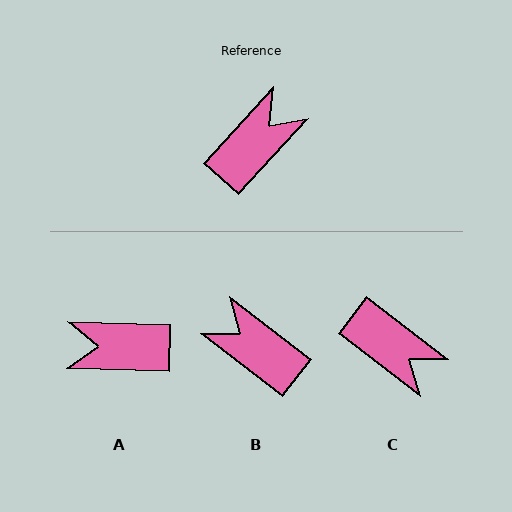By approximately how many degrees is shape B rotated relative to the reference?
Approximately 95 degrees counter-clockwise.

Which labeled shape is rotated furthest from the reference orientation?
A, about 131 degrees away.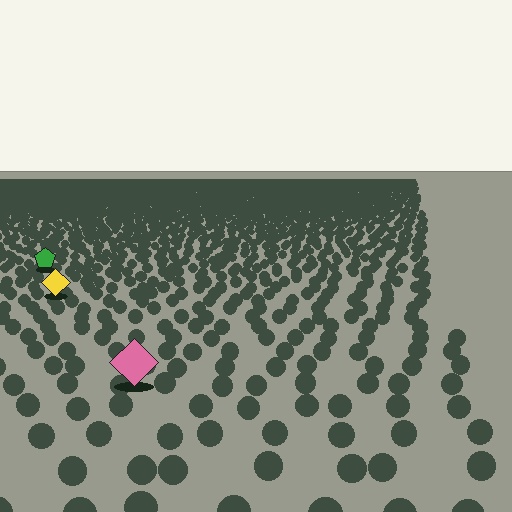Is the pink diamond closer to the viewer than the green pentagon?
Yes. The pink diamond is closer — you can tell from the texture gradient: the ground texture is coarser near it.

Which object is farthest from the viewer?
The green pentagon is farthest from the viewer. It appears smaller and the ground texture around it is denser.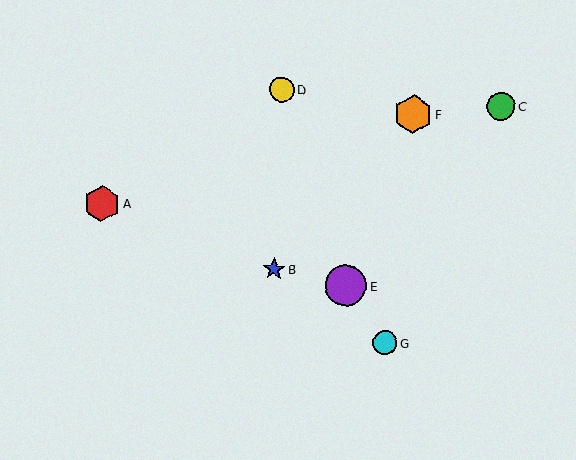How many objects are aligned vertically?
2 objects (B, D) are aligned vertically.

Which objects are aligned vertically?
Objects B, D are aligned vertically.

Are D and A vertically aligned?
No, D is at x≈282 and A is at x≈102.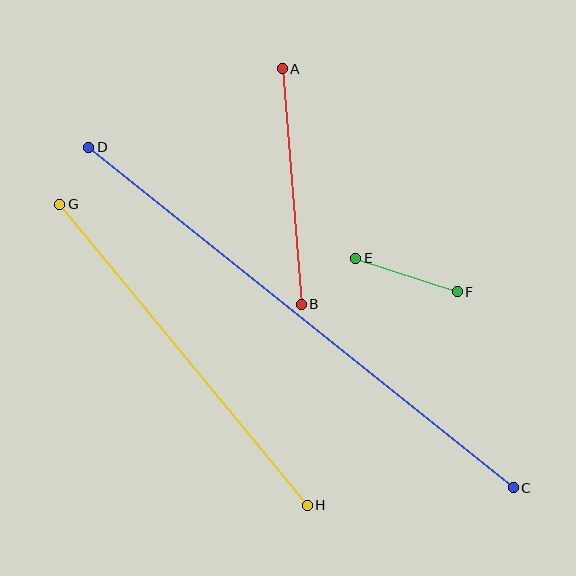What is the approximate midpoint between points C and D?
The midpoint is at approximately (301, 318) pixels.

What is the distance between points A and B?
The distance is approximately 236 pixels.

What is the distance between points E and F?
The distance is approximately 107 pixels.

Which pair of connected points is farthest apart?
Points C and D are farthest apart.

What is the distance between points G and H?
The distance is approximately 390 pixels.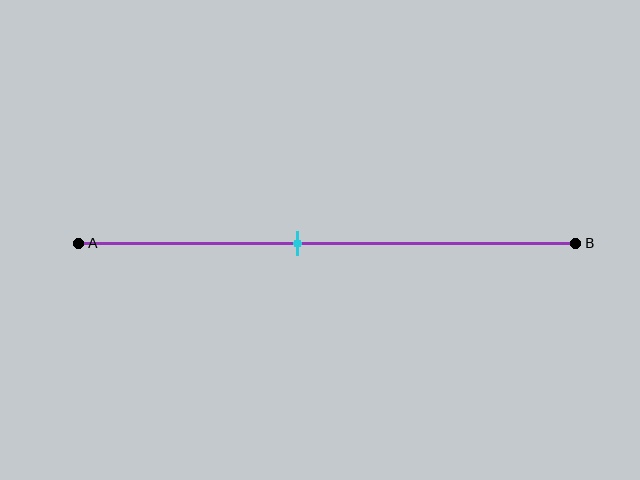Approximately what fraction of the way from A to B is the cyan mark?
The cyan mark is approximately 45% of the way from A to B.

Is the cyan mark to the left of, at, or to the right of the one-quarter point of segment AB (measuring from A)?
The cyan mark is to the right of the one-quarter point of segment AB.